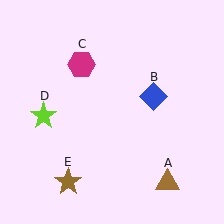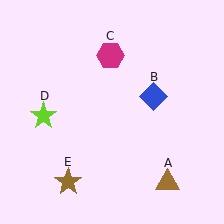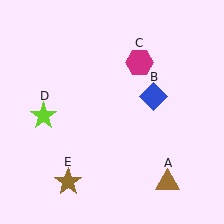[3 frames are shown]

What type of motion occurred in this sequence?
The magenta hexagon (object C) rotated clockwise around the center of the scene.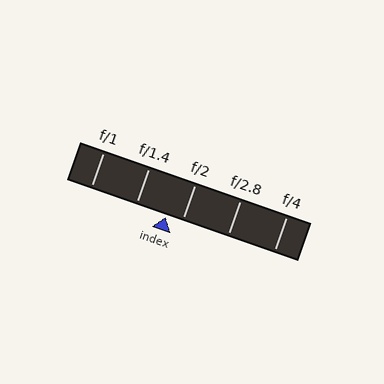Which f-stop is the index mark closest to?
The index mark is closest to f/2.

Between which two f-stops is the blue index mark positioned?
The index mark is between f/1.4 and f/2.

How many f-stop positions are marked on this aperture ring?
There are 5 f-stop positions marked.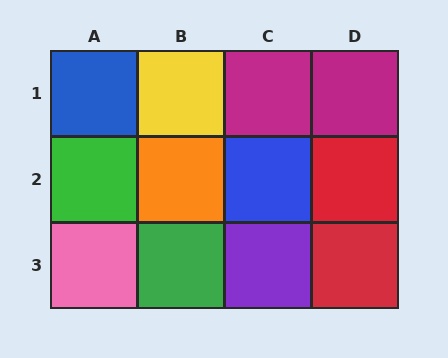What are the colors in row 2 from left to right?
Green, orange, blue, red.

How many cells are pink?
1 cell is pink.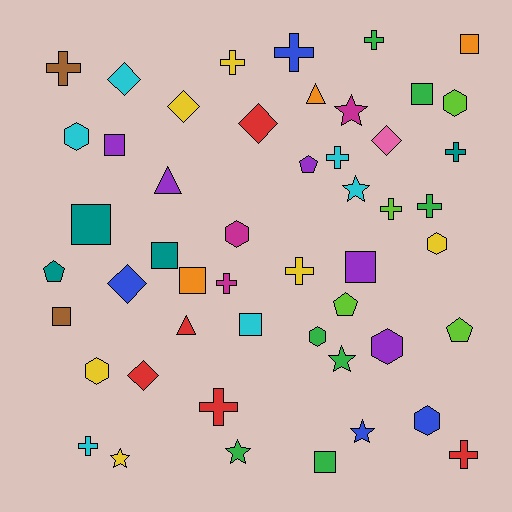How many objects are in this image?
There are 50 objects.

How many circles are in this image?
There are no circles.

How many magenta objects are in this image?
There are 3 magenta objects.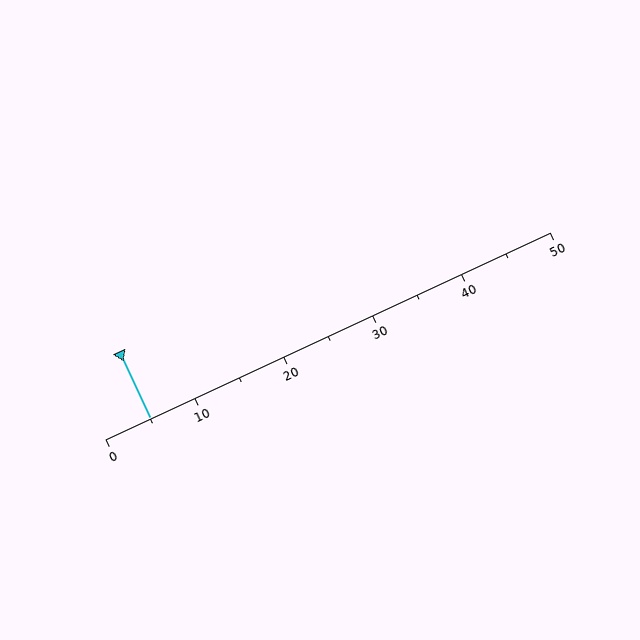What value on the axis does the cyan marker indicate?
The marker indicates approximately 5.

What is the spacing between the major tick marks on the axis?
The major ticks are spaced 10 apart.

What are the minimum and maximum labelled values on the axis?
The axis runs from 0 to 50.